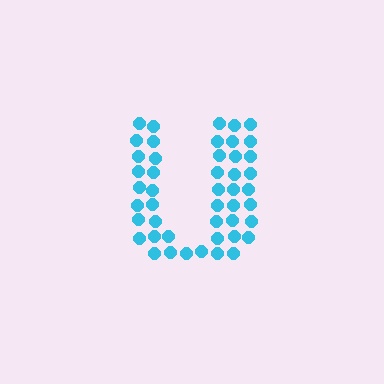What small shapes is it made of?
It is made of small circles.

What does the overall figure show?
The overall figure shows the letter U.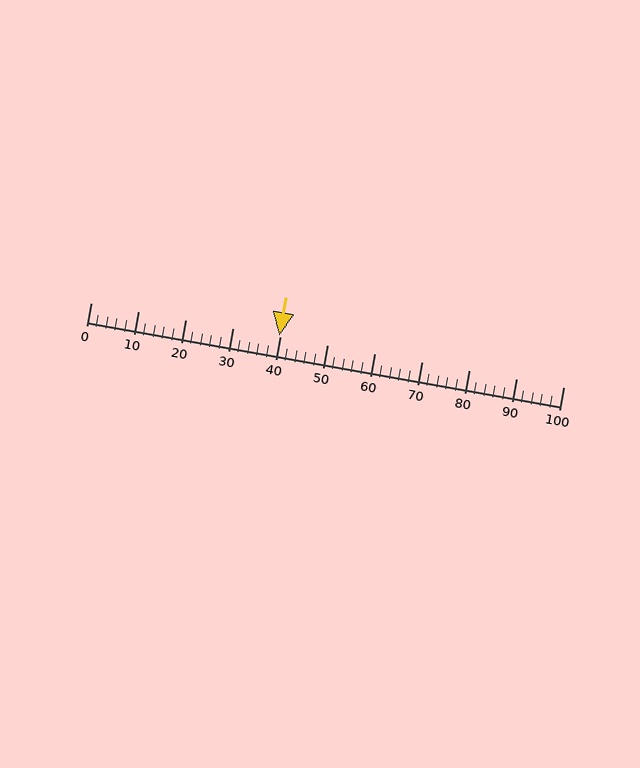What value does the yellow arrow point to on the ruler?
The yellow arrow points to approximately 40.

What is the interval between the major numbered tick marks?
The major tick marks are spaced 10 units apart.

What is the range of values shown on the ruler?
The ruler shows values from 0 to 100.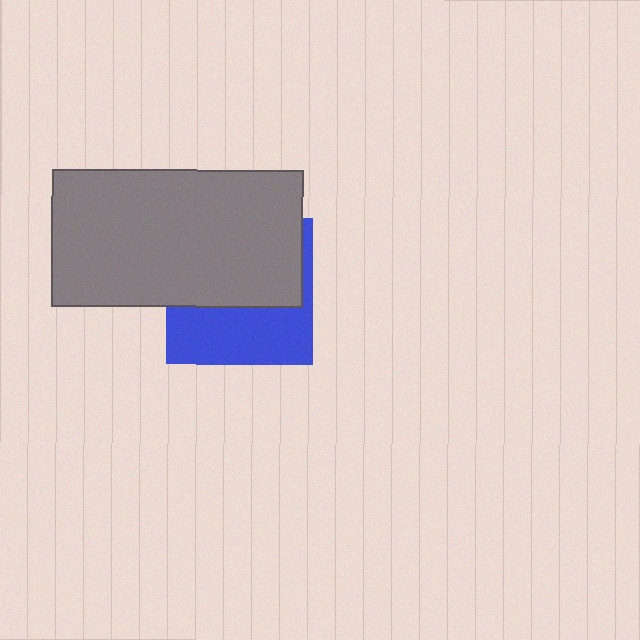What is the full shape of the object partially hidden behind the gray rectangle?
The partially hidden object is a blue square.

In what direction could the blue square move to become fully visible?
The blue square could move down. That would shift it out from behind the gray rectangle entirely.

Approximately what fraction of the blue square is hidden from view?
Roughly 57% of the blue square is hidden behind the gray rectangle.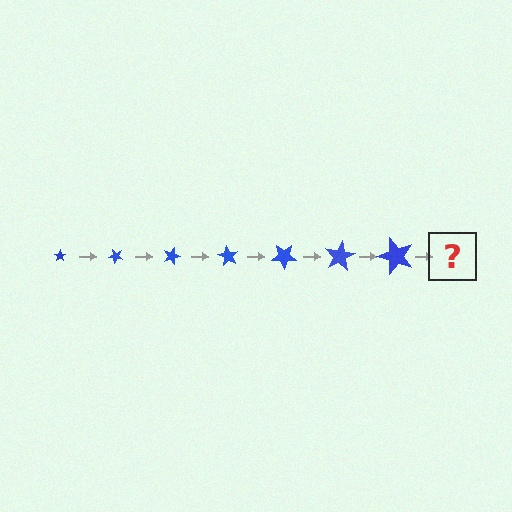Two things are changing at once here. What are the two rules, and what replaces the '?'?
The two rules are that the star grows larger each step and it rotates 45 degrees each step. The '?' should be a star, larger than the previous one and rotated 315 degrees from the start.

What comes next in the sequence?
The next element should be a star, larger than the previous one and rotated 315 degrees from the start.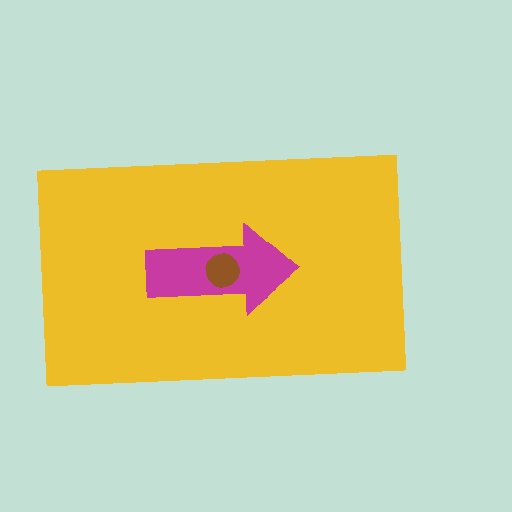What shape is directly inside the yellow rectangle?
The magenta arrow.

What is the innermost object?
The brown circle.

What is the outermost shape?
The yellow rectangle.